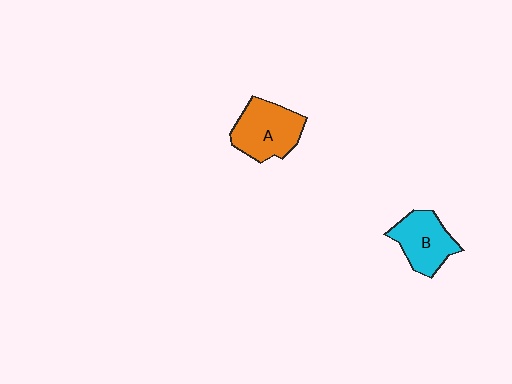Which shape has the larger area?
Shape A (orange).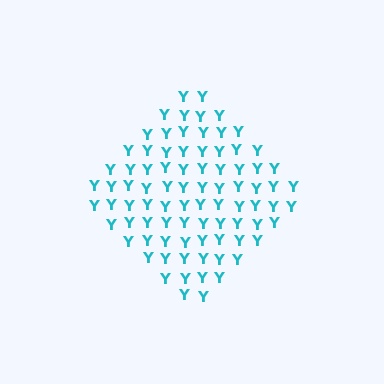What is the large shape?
The large shape is a diamond.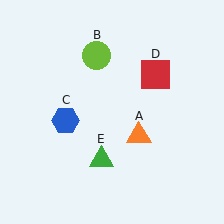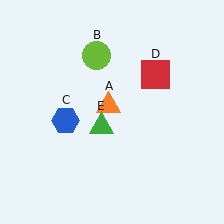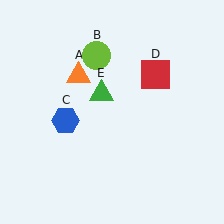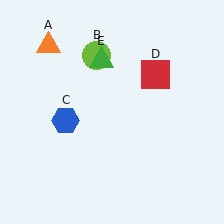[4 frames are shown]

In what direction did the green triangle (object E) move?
The green triangle (object E) moved up.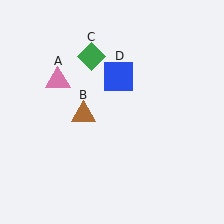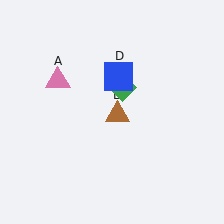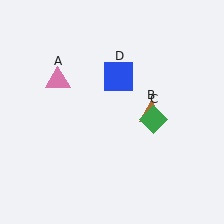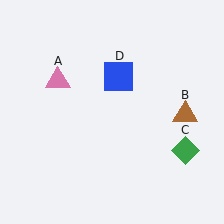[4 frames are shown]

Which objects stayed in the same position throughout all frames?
Pink triangle (object A) and blue square (object D) remained stationary.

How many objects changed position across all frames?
2 objects changed position: brown triangle (object B), green diamond (object C).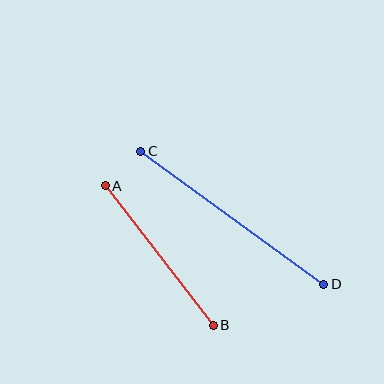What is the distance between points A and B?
The distance is approximately 176 pixels.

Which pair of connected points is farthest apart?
Points C and D are farthest apart.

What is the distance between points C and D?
The distance is approximately 226 pixels.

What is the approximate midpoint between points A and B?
The midpoint is at approximately (159, 255) pixels.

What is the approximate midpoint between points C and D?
The midpoint is at approximately (232, 218) pixels.